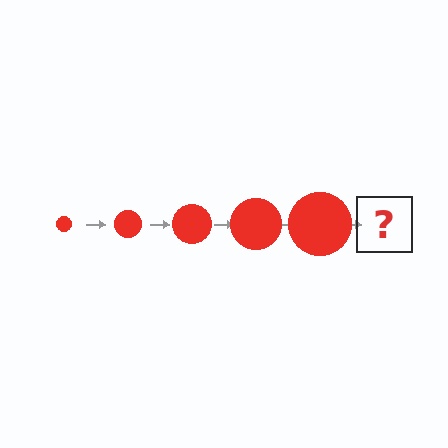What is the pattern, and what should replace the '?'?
The pattern is that the circle gets progressively larger each step. The '?' should be a red circle, larger than the previous one.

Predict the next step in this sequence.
The next step is a red circle, larger than the previous one.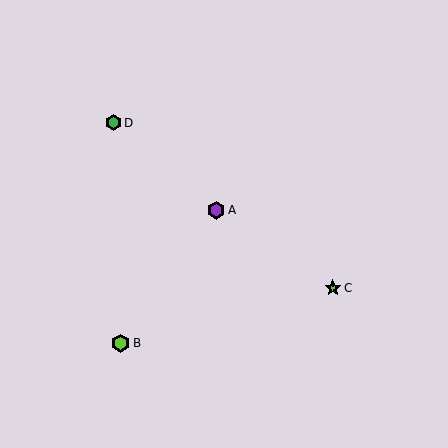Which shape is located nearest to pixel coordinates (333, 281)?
The lime star (labeled C) at (333, 288) is nearest to that location.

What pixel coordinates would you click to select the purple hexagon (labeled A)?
Click at (216, 210) to select the purple hexagon A.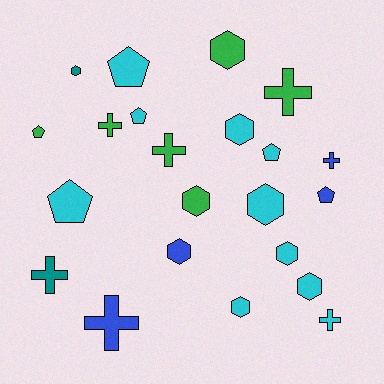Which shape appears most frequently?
Hexagon, with 9 objects.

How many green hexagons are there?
There are 2 green hexagons.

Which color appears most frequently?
Cyan, with 10 objects.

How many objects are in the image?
There are 22 objects.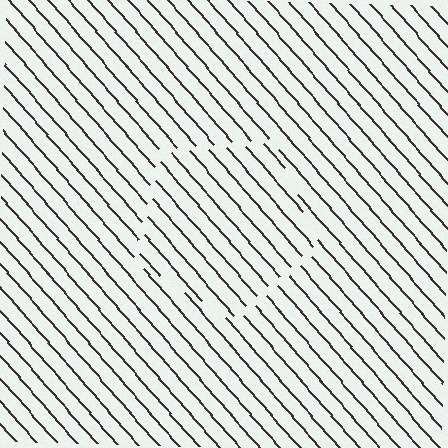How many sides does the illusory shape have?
5 sides — the line-ends trace a pentagon.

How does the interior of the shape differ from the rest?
The interior of the shape contains the same grating, shifted by half a period — the contour is defined by the phase discontinuity where line-ends from the inner and outer gratings abut.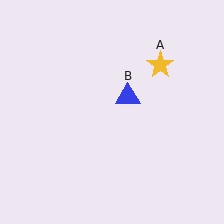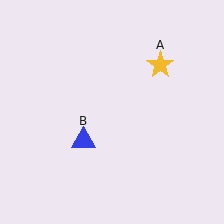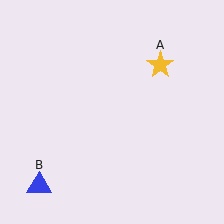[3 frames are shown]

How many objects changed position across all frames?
1 object changed position: blue triangle (object B).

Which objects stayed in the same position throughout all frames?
Yellow star (object A) remained stationary.